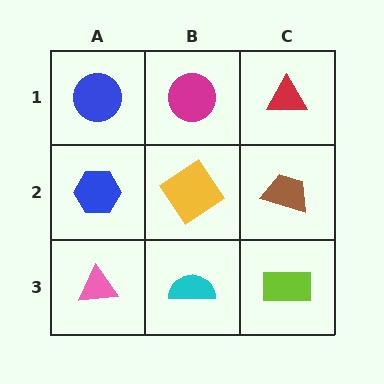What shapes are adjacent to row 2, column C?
A red triangle (row 1, column C), a lime rectangle (row 3, column C), a yellow diamond (row 2, column B).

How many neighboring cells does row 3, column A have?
2.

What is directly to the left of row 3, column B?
A pink triangle.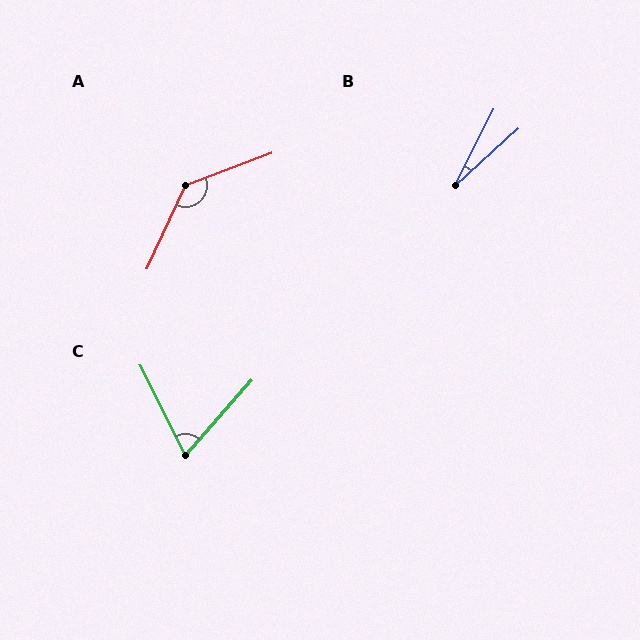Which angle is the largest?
A, at approximately 135 degrees.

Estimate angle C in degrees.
Approximately 68 degrees.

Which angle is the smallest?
B, at approximately 21 degrees.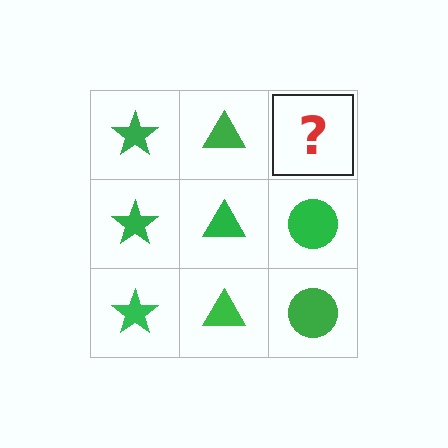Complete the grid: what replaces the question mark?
The question mark should be replaced with a green circle.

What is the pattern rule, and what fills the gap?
The rule is that each column has a consistent shape. The gap should be filled with a green circle.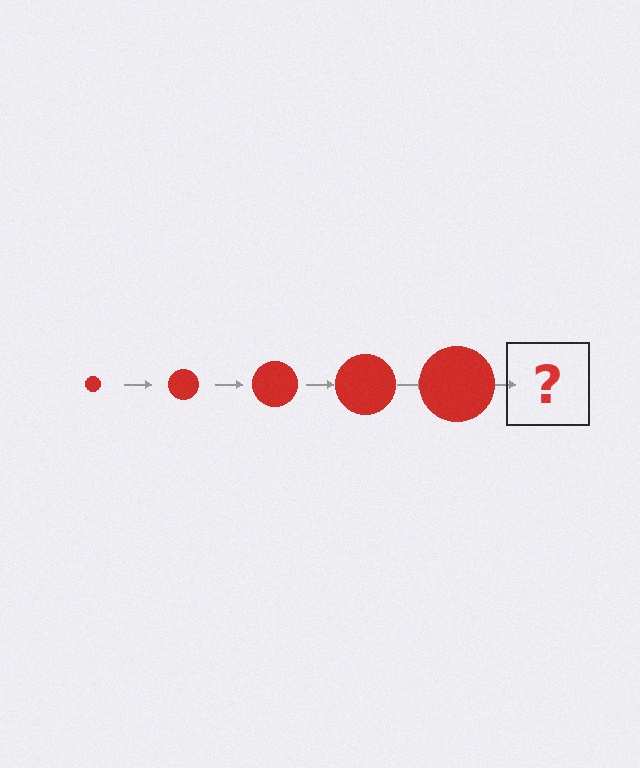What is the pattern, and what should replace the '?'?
The pattern is that the circle gets progressively larger each step. The '?' should be a red circle, larger than the previous one.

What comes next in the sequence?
The next element should be a red circle, larger than the previous one.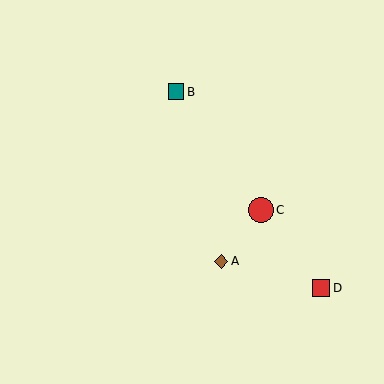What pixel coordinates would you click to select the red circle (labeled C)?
Click at (261, 210) to select the red circle C.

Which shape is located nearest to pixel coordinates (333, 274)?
The red square (labeled D) at (321, 288) is nearest to that location.